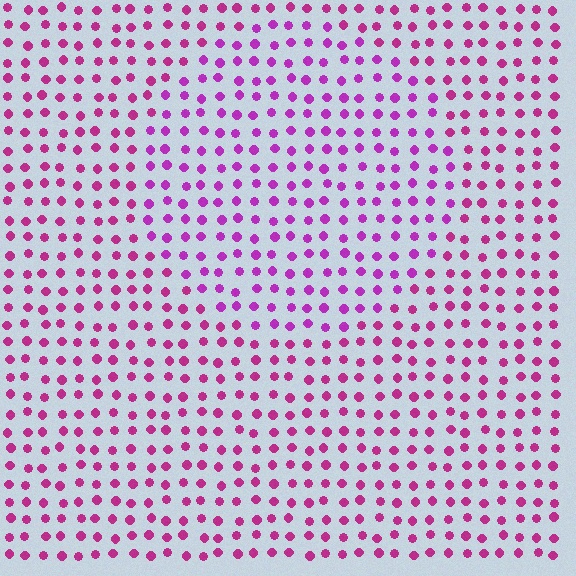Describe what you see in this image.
The image is filled with small magenta elements in a uniform arrangement. A circle-shaped region is visible where the elements are tinted to a slightly different hue, forming a subtle color boundary.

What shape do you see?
I see a circle.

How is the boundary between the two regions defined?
The boundary is defined purely by a slight shift in hue (about 22 degrees). Spacing, size, and orientation are identical on both sides.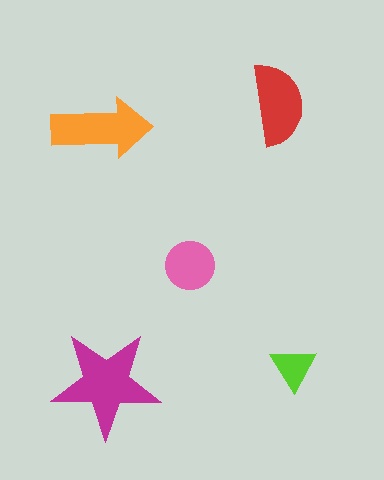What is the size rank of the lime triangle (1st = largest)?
5th.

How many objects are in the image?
There are 5 objects in the image.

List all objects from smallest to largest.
The lime triangle, the pink circle, the red semicircle, the orange arrow, the magenta star.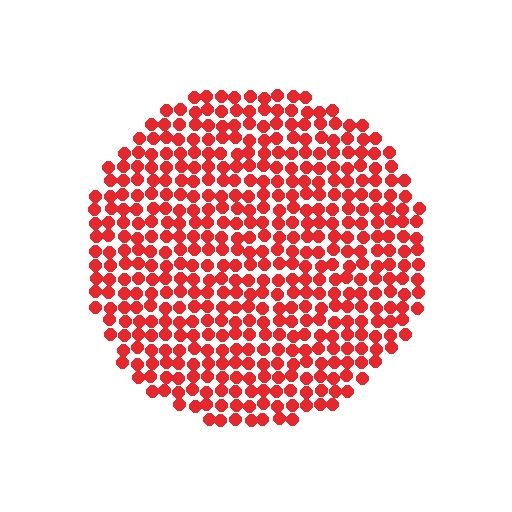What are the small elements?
The small elements are circles.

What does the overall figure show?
The overall figure shows a circle.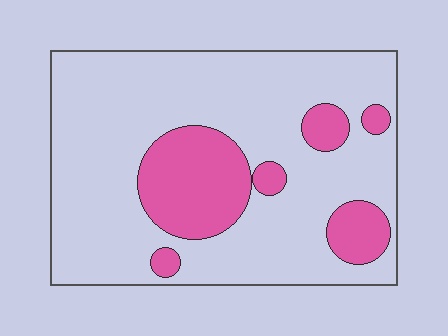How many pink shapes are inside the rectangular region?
6.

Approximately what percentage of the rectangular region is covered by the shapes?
Approximately 20%.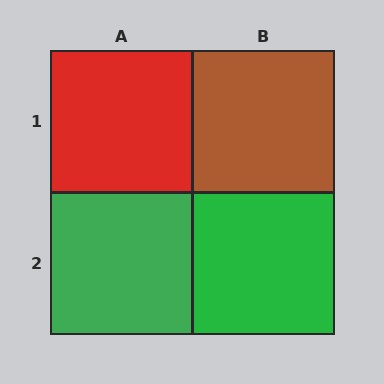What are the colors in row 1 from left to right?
Red, brown.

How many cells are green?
2 cells are green.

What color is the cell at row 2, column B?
Green.